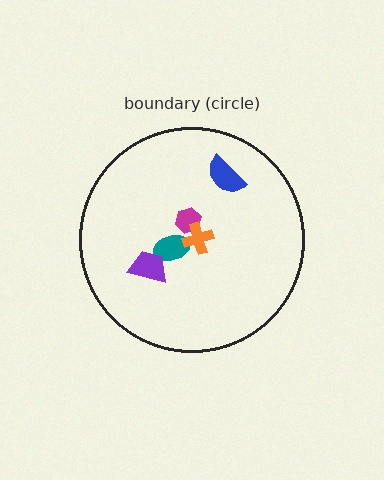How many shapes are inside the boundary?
5 inside, 0 outside.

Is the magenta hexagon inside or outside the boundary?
Inside.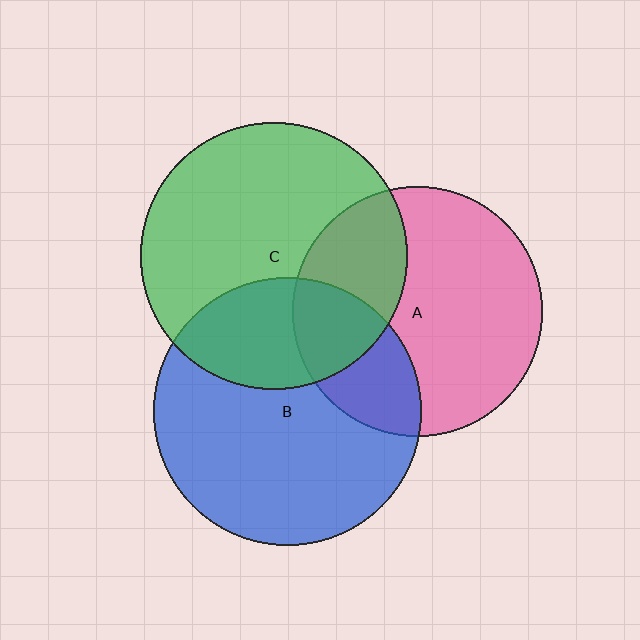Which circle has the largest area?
Circle B (blue).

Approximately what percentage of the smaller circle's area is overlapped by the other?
Approximately 30%.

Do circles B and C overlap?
Yes.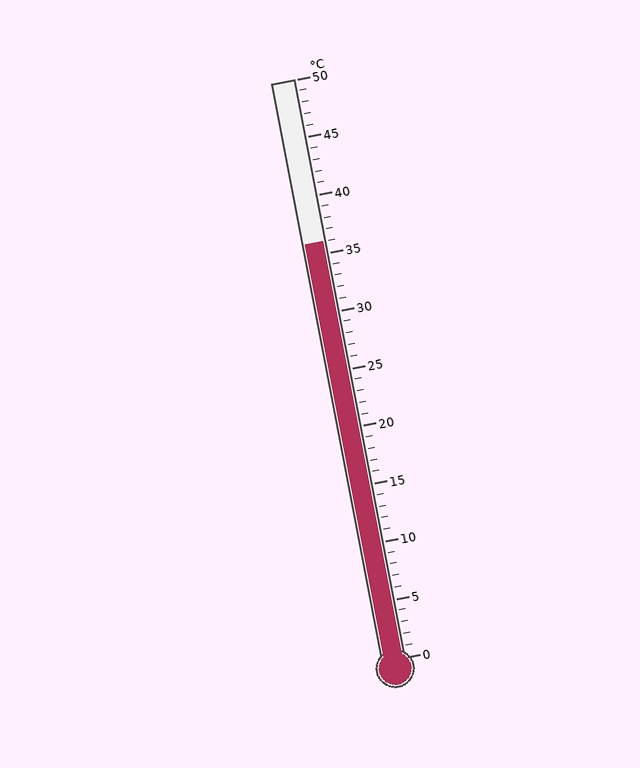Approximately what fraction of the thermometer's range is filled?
The thermometer is filled to approximately 70% of its range.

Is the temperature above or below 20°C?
The temperature is above 20°C.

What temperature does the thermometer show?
The thermometer shows approximately 36°C.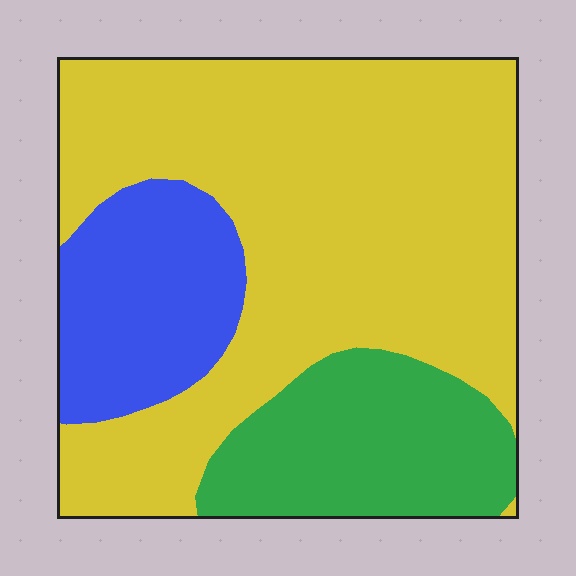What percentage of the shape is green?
Green takes up about one fifth (1/5) of the shape.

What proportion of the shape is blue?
Blue takes up about one sixth (1/6) of the shape.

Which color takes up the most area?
Yellow, at roughly 65%.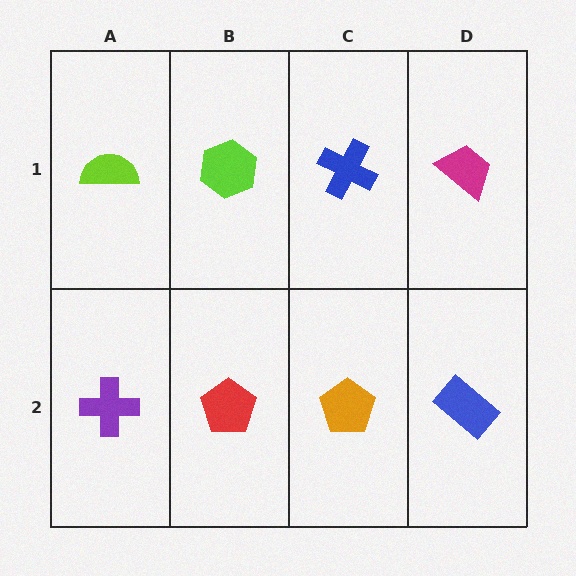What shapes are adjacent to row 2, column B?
A lime hexagon (row 1, column B), a purple cross (row 2, column A), an orange pentagon (row 2, column C).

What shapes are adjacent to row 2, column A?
A lime semicircle (row 1, column A), a red pentagon (row 2, column B).